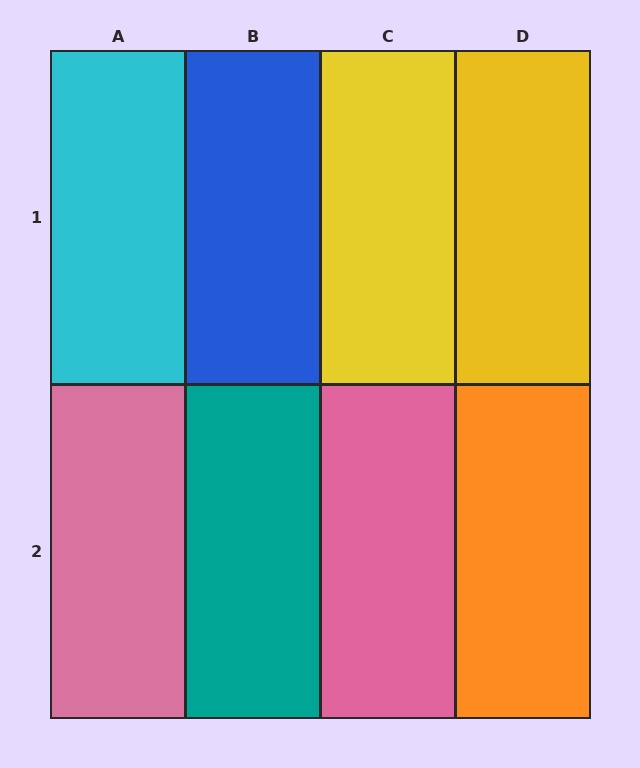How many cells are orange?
1 cell is orange.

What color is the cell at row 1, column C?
Yellow.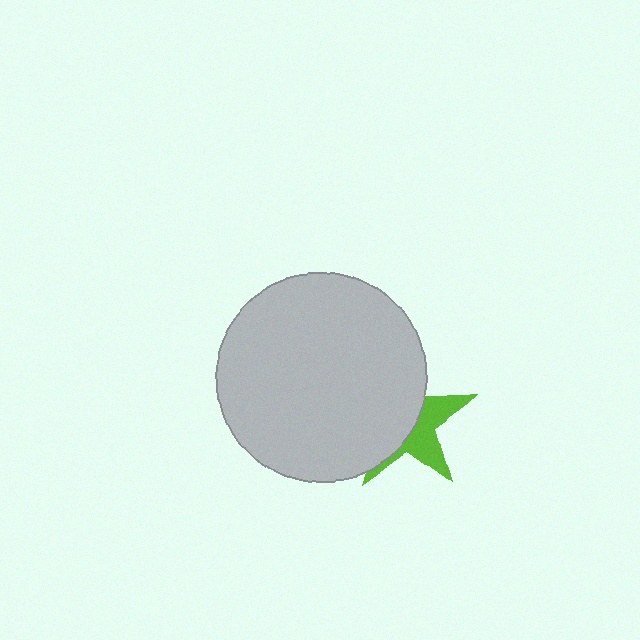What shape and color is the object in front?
The object in front is a light gray circle.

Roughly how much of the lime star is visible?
A small part of it is visible (roughly 40%).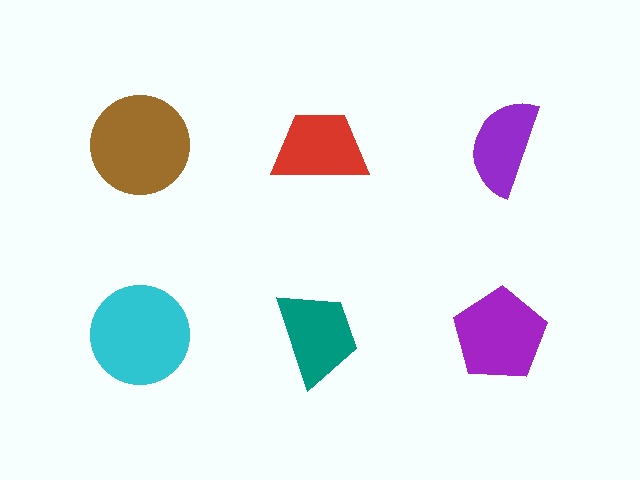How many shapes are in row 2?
3 shapes.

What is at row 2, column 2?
A teal trapezoid.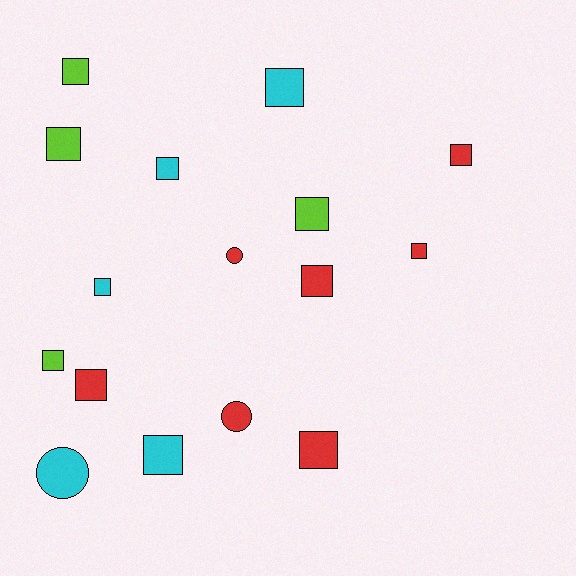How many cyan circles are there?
There is 1 cyan circle.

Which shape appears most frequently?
Square, with 13 objects.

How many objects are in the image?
There are 16 objects.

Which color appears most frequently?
Red, with 7 objects.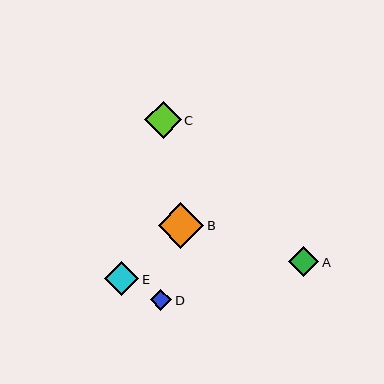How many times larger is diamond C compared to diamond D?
Diamond C is approximately 1.7 times the size of diamond D.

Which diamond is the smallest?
Diamond D is the smallest with a size of approximately 21 pixels.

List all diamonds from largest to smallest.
From largest to smallest: B, C, E, A, D.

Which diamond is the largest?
Diamond B is the largest with a size of approximately 45 pixels.